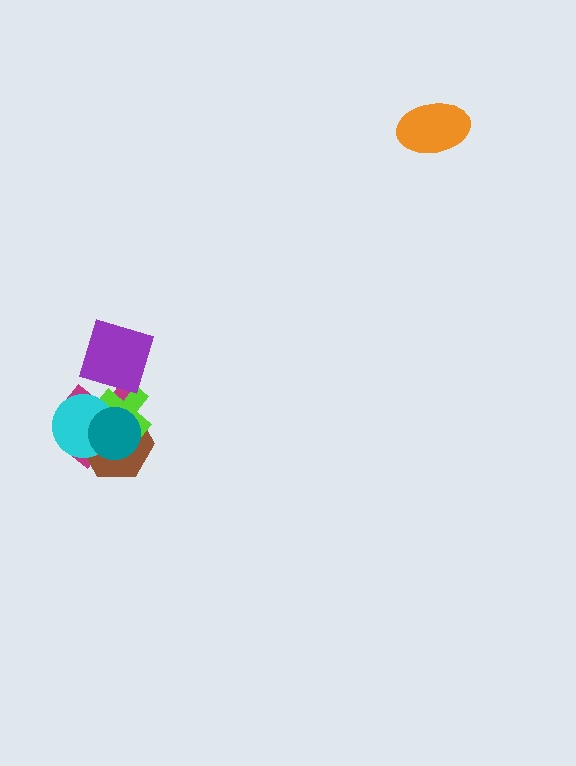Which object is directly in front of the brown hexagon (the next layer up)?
The lime cross is directly in front of the brown hexagon.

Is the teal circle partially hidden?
No, no other shape covers it.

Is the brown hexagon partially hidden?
Yes, it is partially covered by another shape.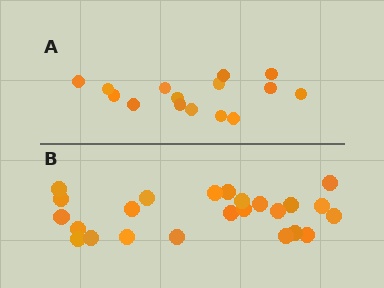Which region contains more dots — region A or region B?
Region B (the bottom region) has more dots.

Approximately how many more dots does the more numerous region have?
Region B has roughly 8 or so more dots than region A.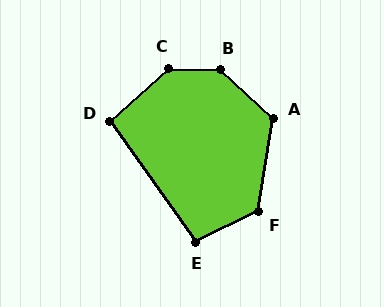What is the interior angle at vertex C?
Approximately 136 degrees (obtuse).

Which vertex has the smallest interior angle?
D, at approximately 97 degrees.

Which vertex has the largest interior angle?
B, at approximately 139 degrees.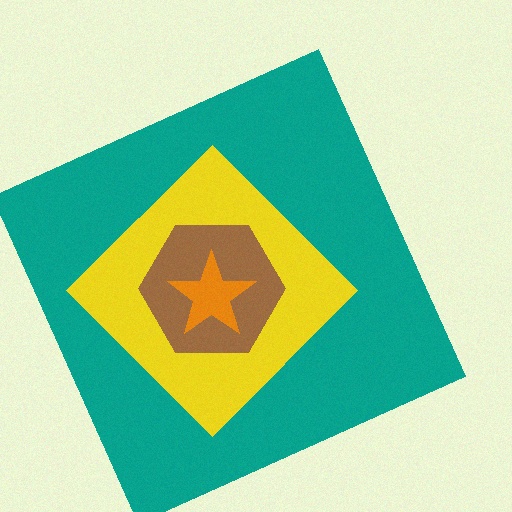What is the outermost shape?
The teal square.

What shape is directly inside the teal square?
The yellow diamond.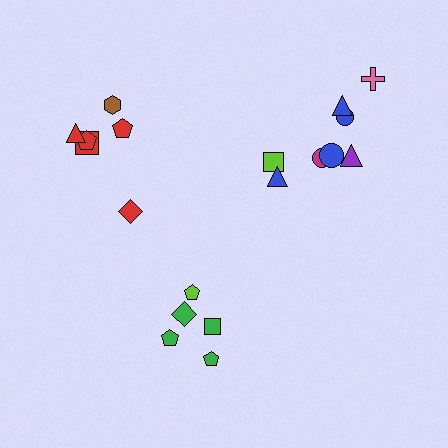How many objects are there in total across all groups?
There are 19 objects.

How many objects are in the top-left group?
There are 6 objects.